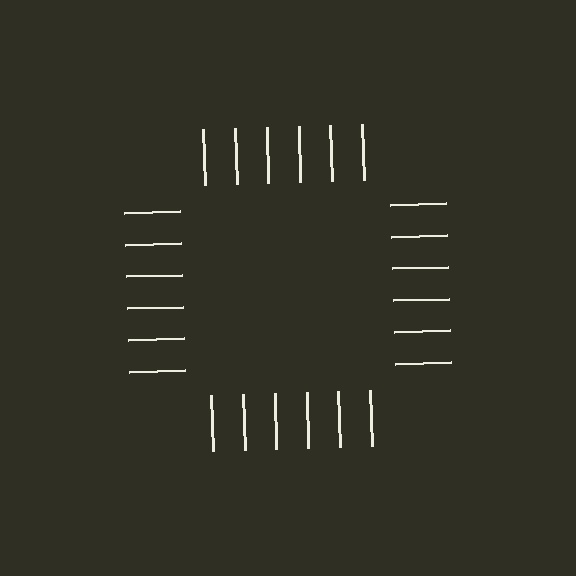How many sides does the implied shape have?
4 sides — the line-ends trace a square.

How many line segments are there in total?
24 — 6 along each of the 4 edges.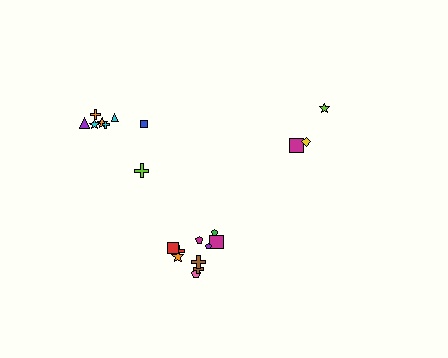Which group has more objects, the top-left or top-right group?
The top-left group.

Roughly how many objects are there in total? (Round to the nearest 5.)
Roughly 20 objects in total.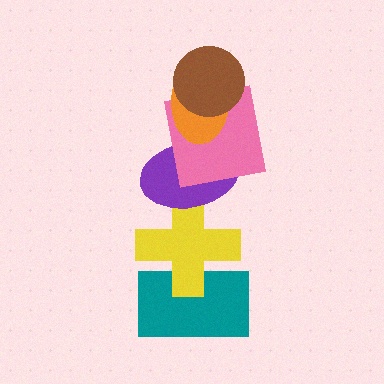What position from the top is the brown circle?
The brown circle is 1st from the top.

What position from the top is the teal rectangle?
The teal rectangle is 6th from the top.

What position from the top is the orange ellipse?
The orange ellipse is 2nd from the top.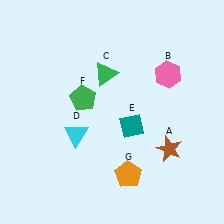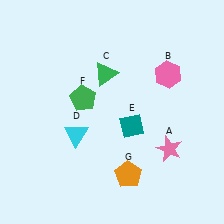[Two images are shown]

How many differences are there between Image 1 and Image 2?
There is 1 difference between the two images.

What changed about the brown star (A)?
In Image 1, A is brown. In Image 2, it changed to pink.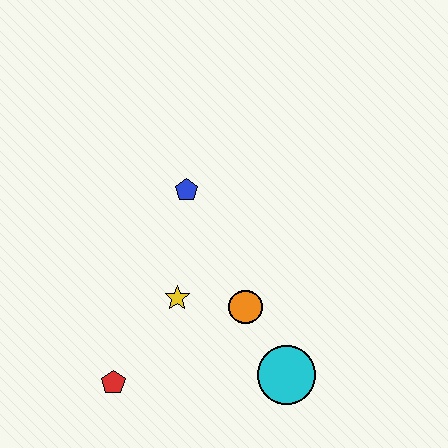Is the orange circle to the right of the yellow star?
Yes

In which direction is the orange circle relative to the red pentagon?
The orange circle is to the right of the red pentagon.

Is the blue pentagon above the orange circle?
Yes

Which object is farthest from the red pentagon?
The blue pentagon is farthest from the red pentagon.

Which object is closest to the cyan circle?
The orange circle is closest to the cyan circle.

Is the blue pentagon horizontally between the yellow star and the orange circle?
Yes